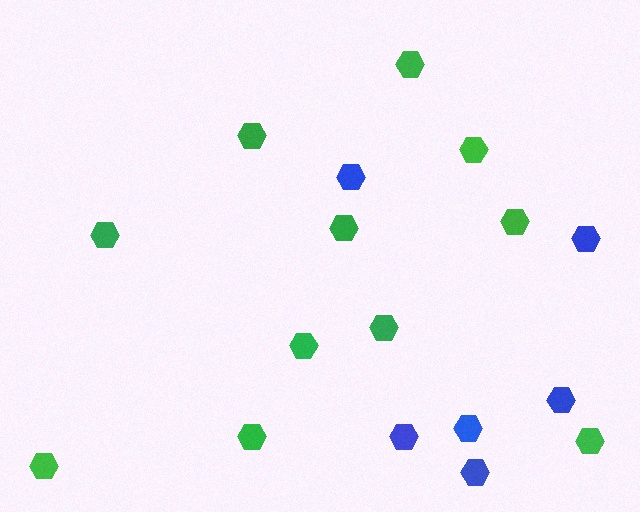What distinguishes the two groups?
There are 2 groups: one group of green hexagons (11) and one group of blue hexagons (6).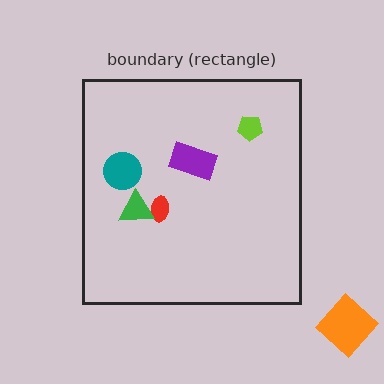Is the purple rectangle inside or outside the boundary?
Inside.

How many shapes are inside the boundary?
5 inside, 1 outside.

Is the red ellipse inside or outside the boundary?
Inside.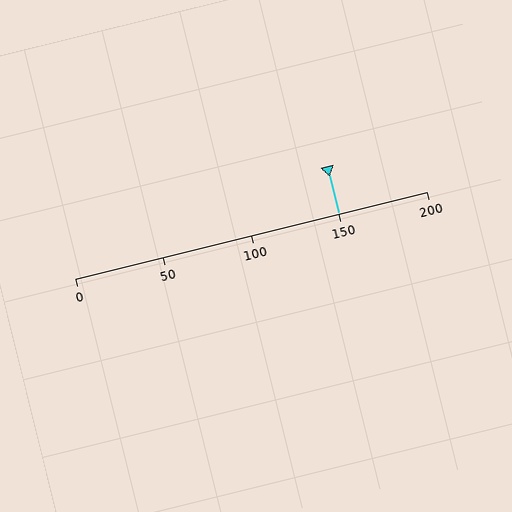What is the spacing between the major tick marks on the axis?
The major ticks are spaced 50 apart.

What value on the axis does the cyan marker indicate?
The marker indicates approximately 150.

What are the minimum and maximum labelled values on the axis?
The axis runs from 0 to 200.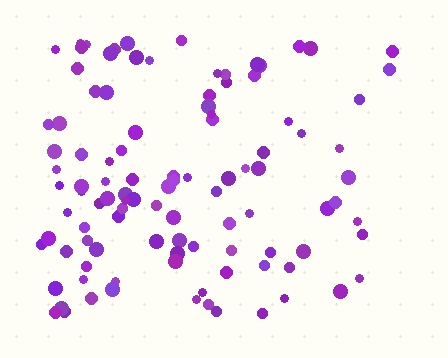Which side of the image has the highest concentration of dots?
The left.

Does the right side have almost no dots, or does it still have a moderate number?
Still a moderate number, just noticeably fewer than the left.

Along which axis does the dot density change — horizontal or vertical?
Horizontal.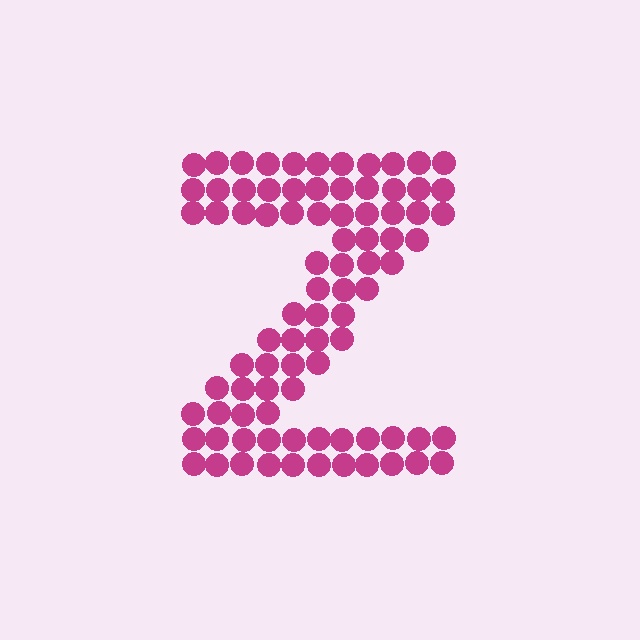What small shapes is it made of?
It is made of small circles.